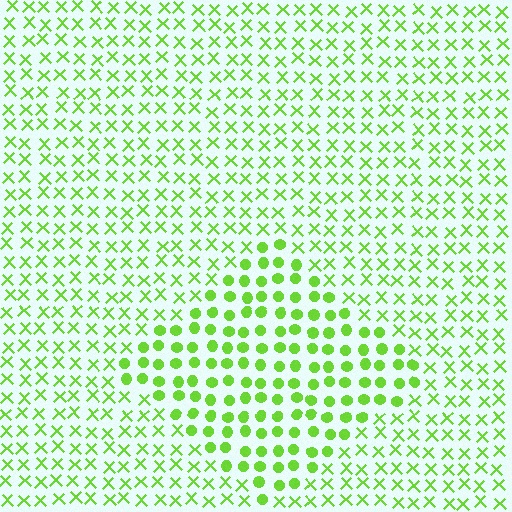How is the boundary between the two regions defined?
The boundary is defined by a change in element shape: circles inside vs. X marks outside. All elements share the same color and spacing.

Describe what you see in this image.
The image is filled with small lime elements arranged in a uniform grid. A diamond-shaped region contains circles, while the surrounding area contains X marks. The boundary is defined purely by the change in element shape.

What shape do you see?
I see a diamond.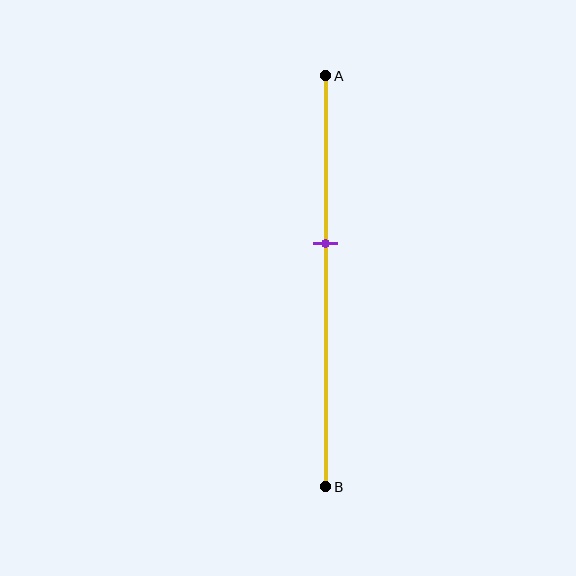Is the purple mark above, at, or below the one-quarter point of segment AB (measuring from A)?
The purple mark is below the one-quarter point of segment AB.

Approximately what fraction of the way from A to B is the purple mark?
The purple mark is approximately 40% of the way from A to B.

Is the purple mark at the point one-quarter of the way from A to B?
No, the mark is at about 40% from A, not at the 25% one-quarter point.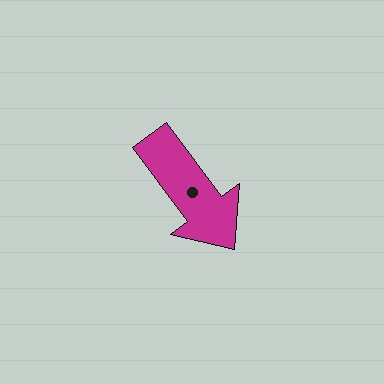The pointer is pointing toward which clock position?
Roughly 5 o'clock.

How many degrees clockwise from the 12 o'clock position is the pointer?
Approximately 143 degrees.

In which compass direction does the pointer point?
Southeast.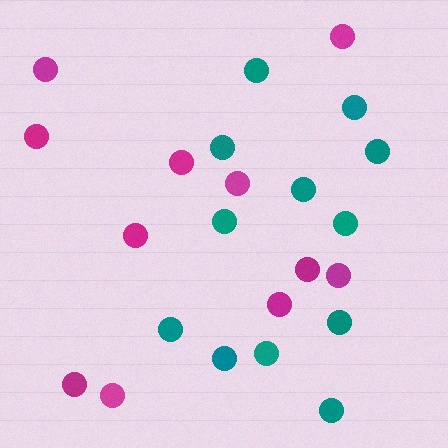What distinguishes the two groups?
There are 2 groups: one group of teal circles (12) and one group of magenta circles (11).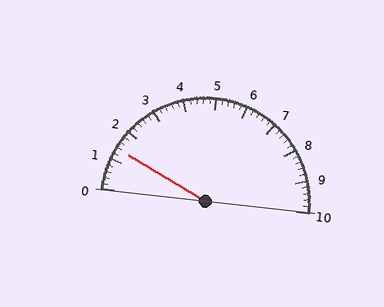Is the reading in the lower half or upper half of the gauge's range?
The reading is in the lower half of the range (0 to 10).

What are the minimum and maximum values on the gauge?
The gauge ranges from 0 to 10.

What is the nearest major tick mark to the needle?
The nearest major tick mark is 1.